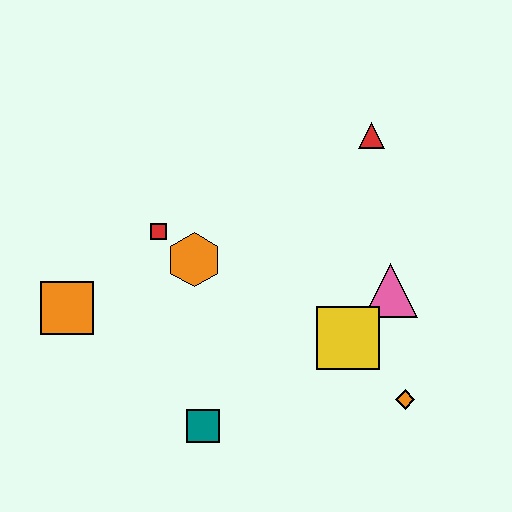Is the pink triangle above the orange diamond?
Yes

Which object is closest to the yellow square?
The pink triangle is closest to the yellow square.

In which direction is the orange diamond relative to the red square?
The orange diamond is to the right of the red square.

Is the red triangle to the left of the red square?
No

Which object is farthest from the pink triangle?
The orange square is farthest from the pink triangle.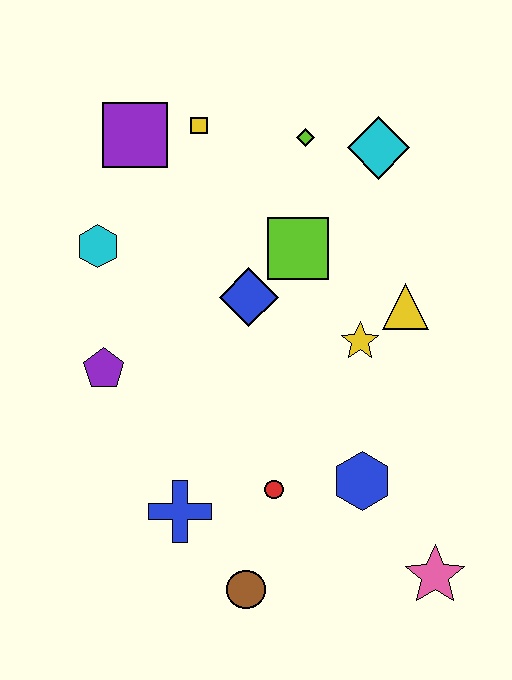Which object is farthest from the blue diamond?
The pink star is farthest from the blue diamond.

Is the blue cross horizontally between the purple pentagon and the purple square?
No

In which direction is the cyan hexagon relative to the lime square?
The cyan hexagon is to the left of the lime square.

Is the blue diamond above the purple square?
No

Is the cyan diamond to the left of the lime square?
No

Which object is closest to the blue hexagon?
The red circle is closest to the blue hexagon.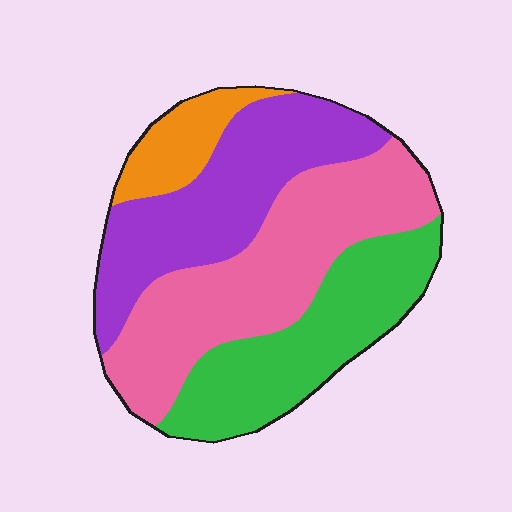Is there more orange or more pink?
Pink.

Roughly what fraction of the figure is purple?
Purple takes up about one quarter (1/4) of the figure.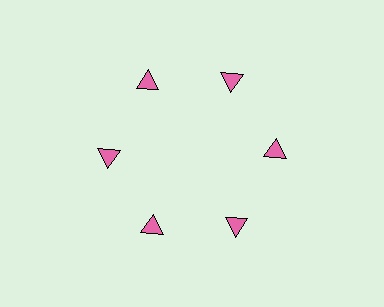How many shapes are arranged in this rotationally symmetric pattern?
There are 6 shapes, arranged in 6 groups of 1.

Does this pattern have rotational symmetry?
Yes, this pattern has 6-fold rotational symmetry. It looks the same after rotating 60 degrees around the center.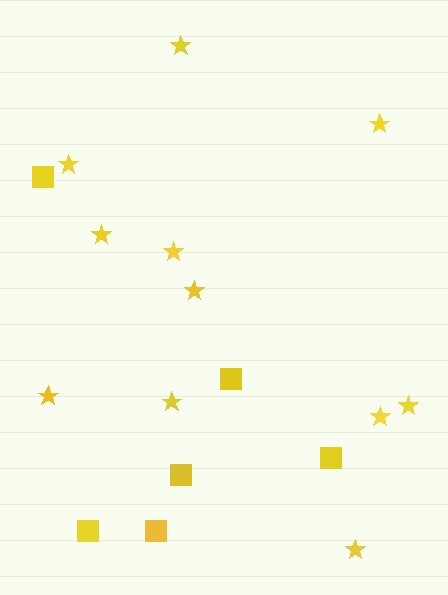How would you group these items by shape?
There are 2 groups: one group of stars (11) and one group of squares (6).